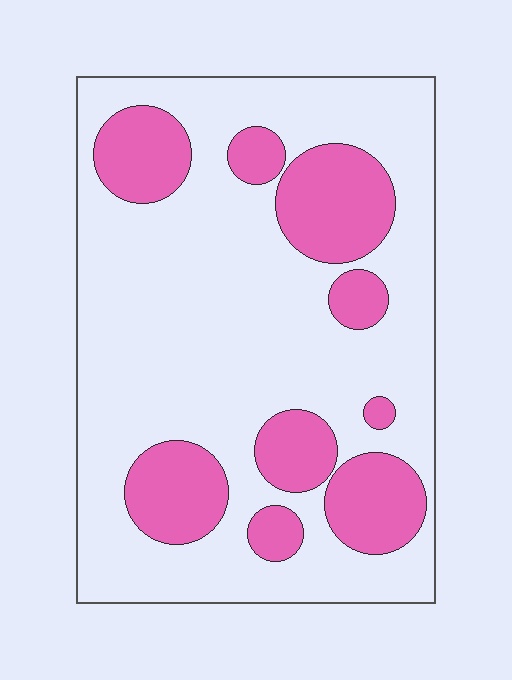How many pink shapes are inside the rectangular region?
9.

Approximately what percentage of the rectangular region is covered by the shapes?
Approximately 25%.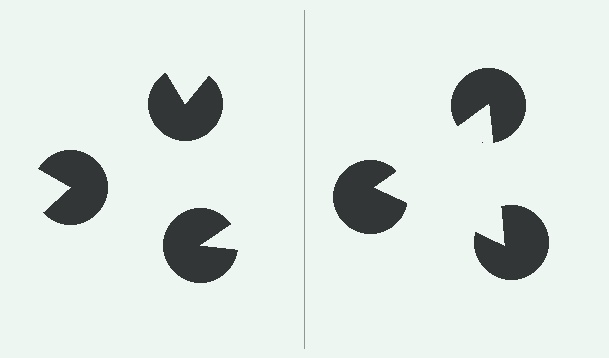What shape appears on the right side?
An illusory triangle.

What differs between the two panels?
The pac-man discs are positioned identically on both sides; only the wedge orientations differ. On the right they align to a triangle; on the left they are misaligned.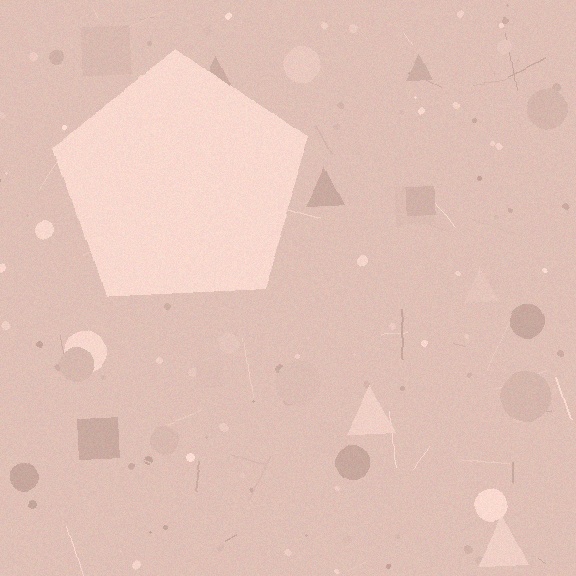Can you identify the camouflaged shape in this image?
The camouflaged shape is a pentagon.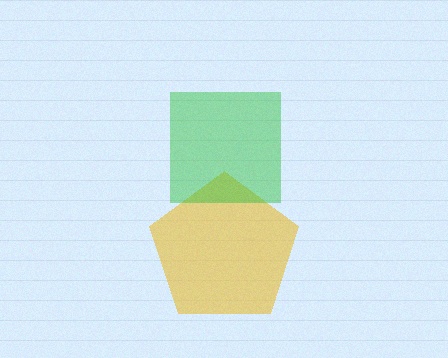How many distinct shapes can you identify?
There are 2 distinct shapes: a yellow pentagon, a green square.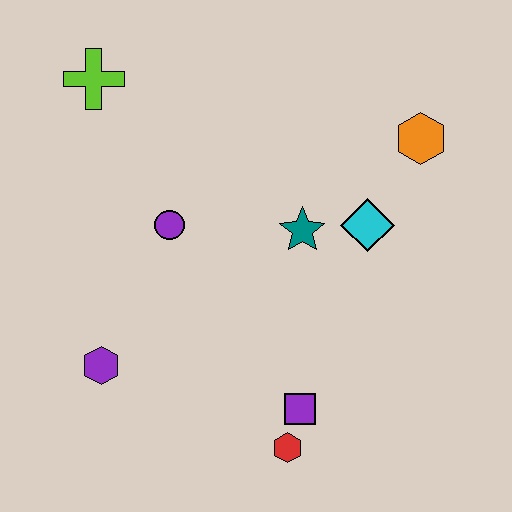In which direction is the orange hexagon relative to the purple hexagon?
The orange hexagon is to the right of the purple hexagon.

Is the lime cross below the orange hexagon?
No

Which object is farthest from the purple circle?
The orange hexagon is farthest from the purple circle.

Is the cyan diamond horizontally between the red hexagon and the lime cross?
No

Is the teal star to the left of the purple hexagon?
No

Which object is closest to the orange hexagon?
The cyan diamond is closest to the orange hexagon.